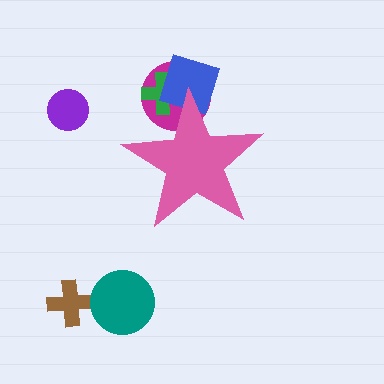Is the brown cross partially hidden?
No, the brown cross is fully visible.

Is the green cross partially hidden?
Yes, the green cross is partially hidden behind the pink star.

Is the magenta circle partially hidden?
Yes, the magenta circle is partially hidden behind the pink star.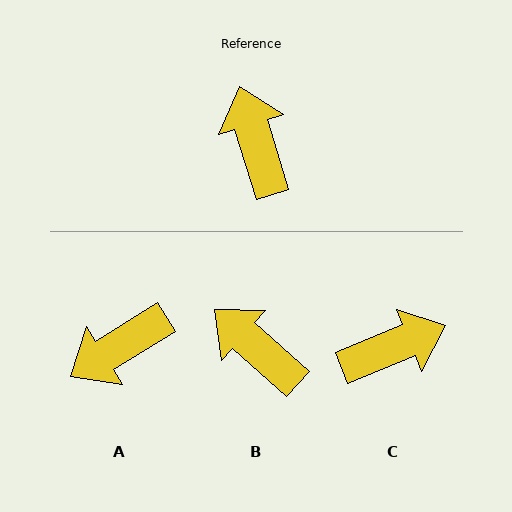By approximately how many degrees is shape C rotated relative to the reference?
Approximately 85 degrees clockwise.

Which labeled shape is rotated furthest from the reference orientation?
A, about 105 degrees away.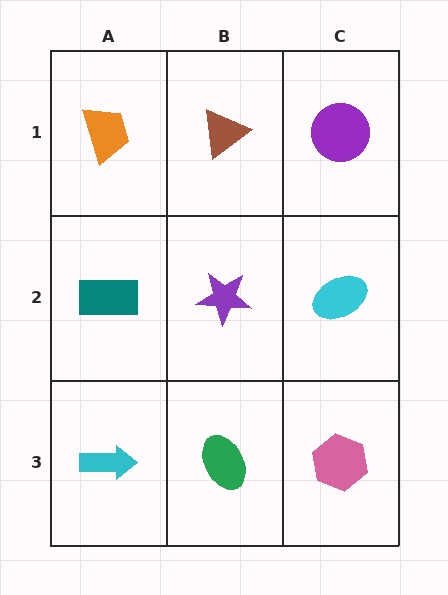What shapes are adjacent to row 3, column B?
A purple star (row 2, column B), a cyan arrow (row 3, column A), a pink hexagon (row 3, column C).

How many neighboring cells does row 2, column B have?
4.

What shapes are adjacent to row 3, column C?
A cyan ellipse (row 2, column C), a green ellipse (row 3, column B).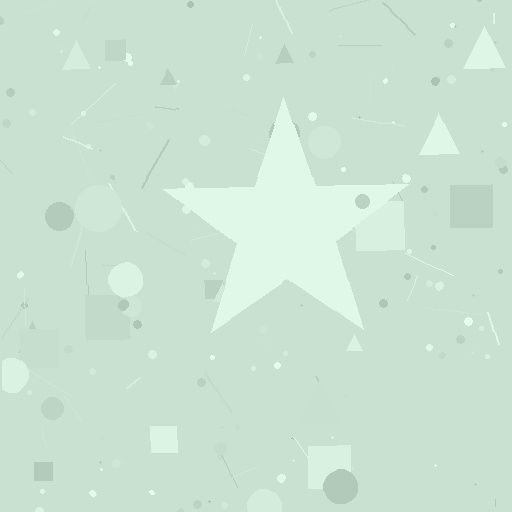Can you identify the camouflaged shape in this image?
The camouflaged shape is a star.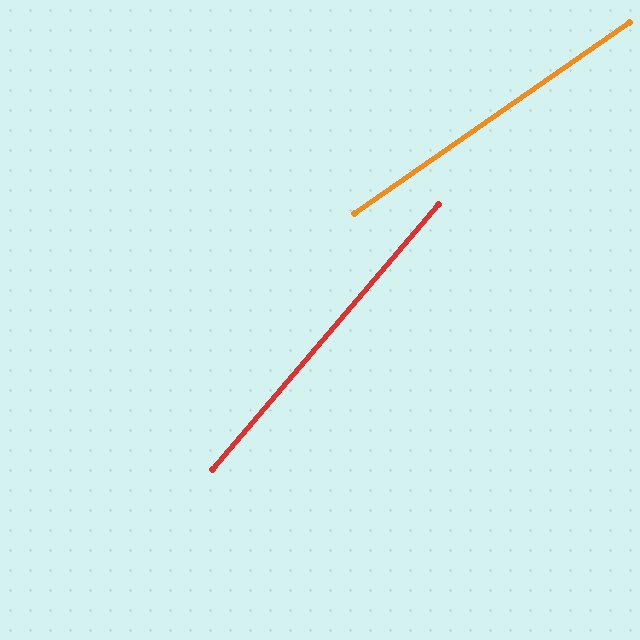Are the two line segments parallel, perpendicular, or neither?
Neither parallel nor perpendicular — they differ by about 15°.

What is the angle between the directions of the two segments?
Approximately 15 degrees.